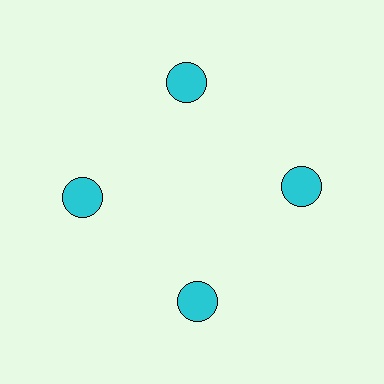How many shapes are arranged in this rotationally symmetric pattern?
There are 4 shapes, arranged in 4 groups of 1.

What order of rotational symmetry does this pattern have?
This pattern has 4-fold rotational symmetry.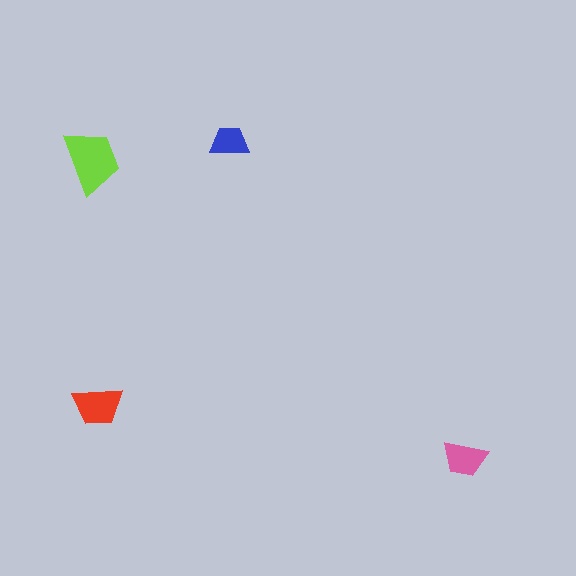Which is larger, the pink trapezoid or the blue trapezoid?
The pink one.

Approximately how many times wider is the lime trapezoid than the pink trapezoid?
About 1.5 times wider.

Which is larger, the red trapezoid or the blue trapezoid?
The red one.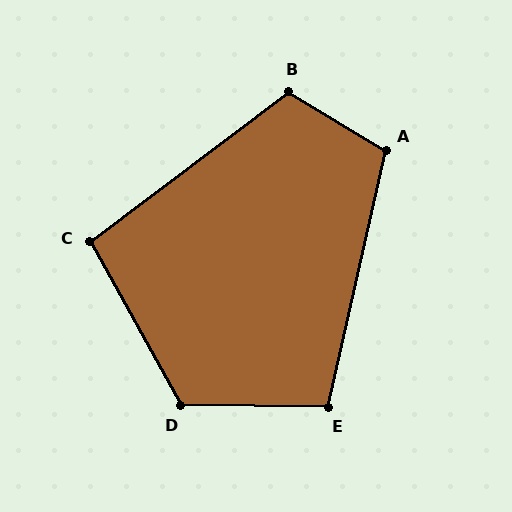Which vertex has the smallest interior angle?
C, at approximately 98 degrees.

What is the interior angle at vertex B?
Approximately 112 degrees (obtuse).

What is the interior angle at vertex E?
Approximately 102 degrees (obtuse).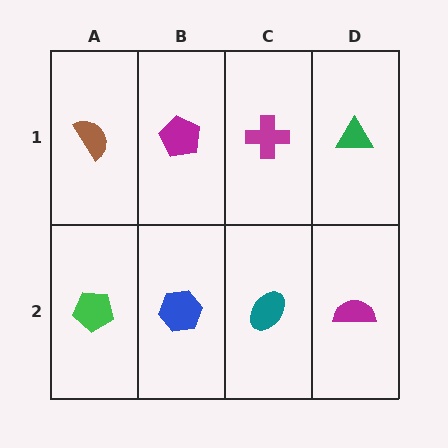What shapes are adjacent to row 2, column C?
A magenta cross (row 1, column C), a blue hexagon (row 2, column B), a magenta semicircle (row 2, column D).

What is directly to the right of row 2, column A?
A blue hexagon.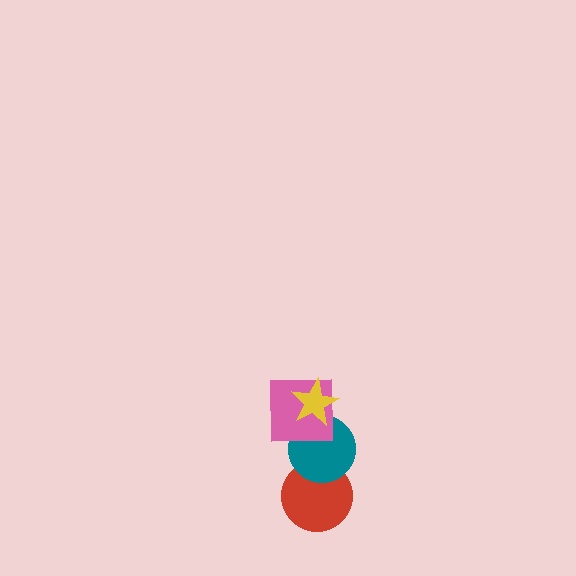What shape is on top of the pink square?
The yellow star is on top of the pink square.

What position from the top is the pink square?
The pink square is 2nd from the top.